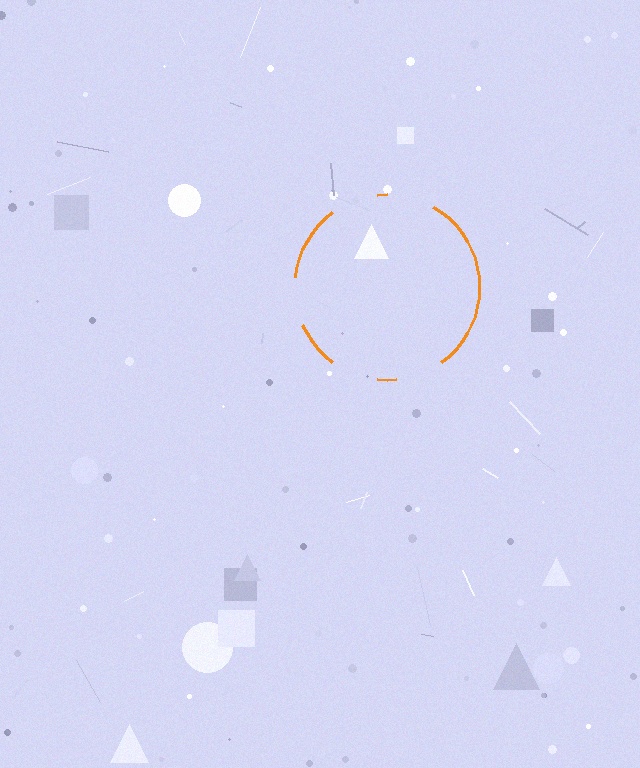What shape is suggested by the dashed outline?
The dashed outline suggests a circle.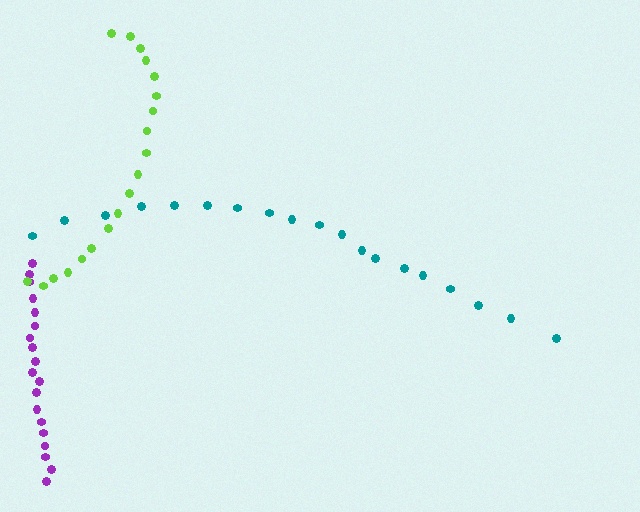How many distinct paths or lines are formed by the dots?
There are 3 distinct paths.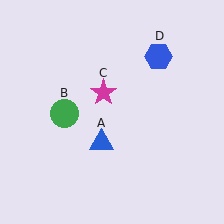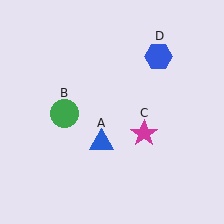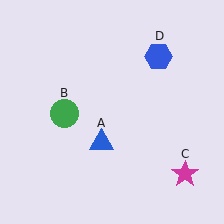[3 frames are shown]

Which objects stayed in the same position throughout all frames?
Blue triangle (object A) and green circle (object B) and blue hexagon (object D) remained stationary.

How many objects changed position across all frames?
1 object changed position: magenta star (object C).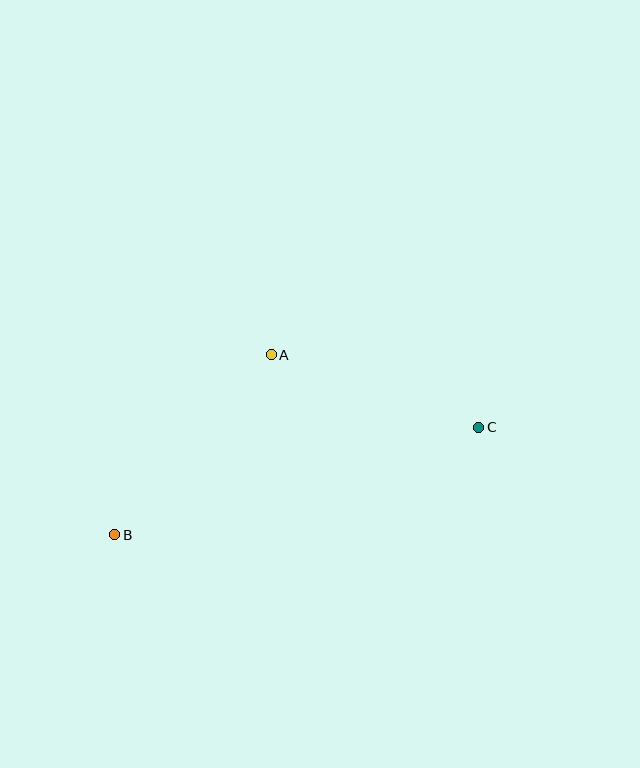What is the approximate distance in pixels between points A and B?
The distance between A and B is approximately 239 pixels.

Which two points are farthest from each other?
Points B and C are farthest from each other.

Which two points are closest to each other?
Points A and C are closest to each other.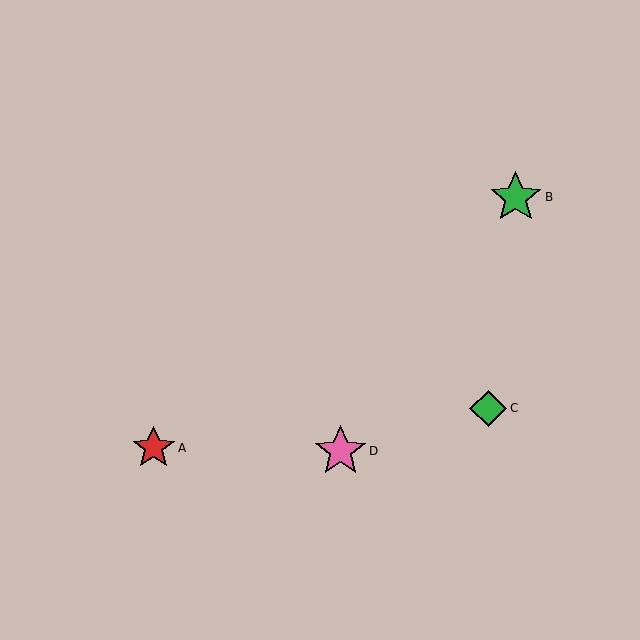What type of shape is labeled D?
Shape D is a pink star.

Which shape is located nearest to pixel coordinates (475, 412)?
The green diamond (labeled C) at (488, 408) is nearest to that location.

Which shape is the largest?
The green star (labeled B) is the largest.